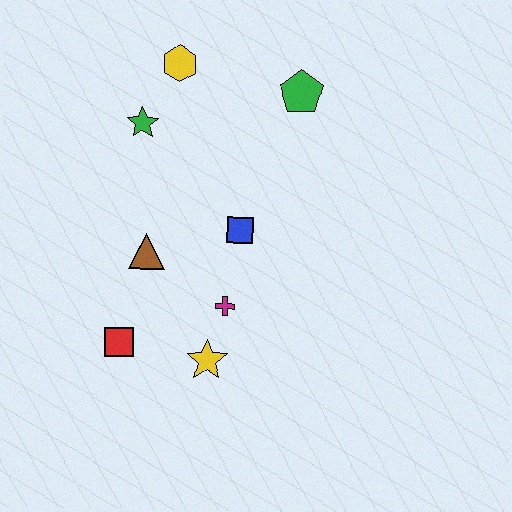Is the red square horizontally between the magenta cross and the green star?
No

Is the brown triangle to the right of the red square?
Yes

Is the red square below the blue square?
Yes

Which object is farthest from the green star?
The yellow star is farthest from the green star.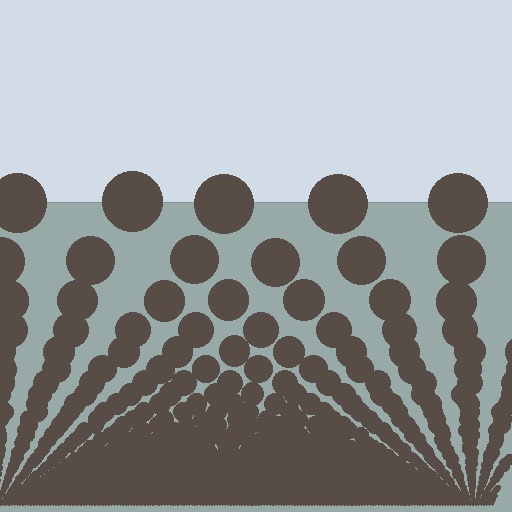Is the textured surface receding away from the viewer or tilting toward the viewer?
The surface appears to tilt toward the viewer. Texture elements get larger and sparser toward the top.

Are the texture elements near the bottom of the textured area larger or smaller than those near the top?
Smaller. The gradient is inverted — elements near the bottom are smaller and denser.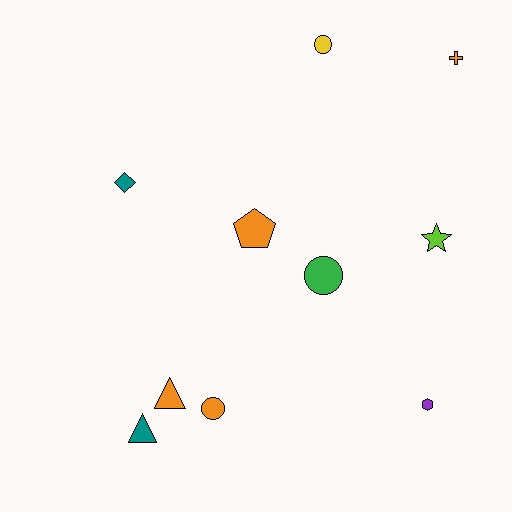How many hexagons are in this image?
There is 1 hexagon.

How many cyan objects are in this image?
There are no cyan objects.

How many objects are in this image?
There are 10 objects.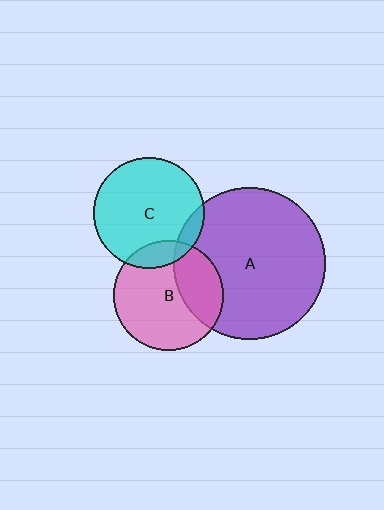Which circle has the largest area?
Circle A (purple).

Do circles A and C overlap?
Yes.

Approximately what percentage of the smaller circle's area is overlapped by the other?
Approximately 10%.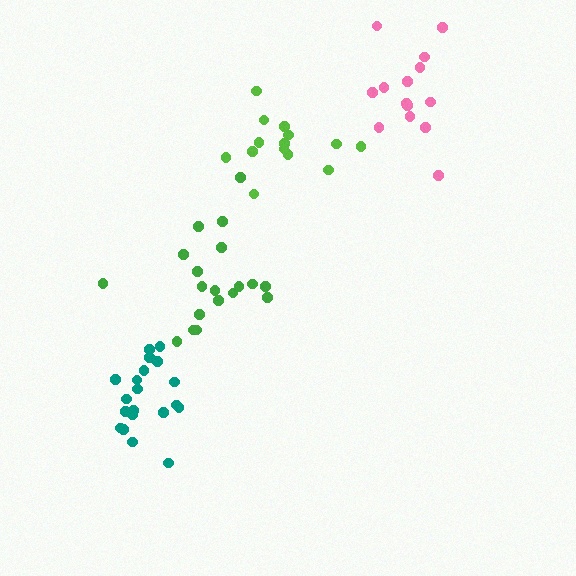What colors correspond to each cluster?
The clusters are colored: green, lime, pink, teal.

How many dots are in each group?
Group 1: 19 dots, Group 2: 14 dots, Group 3: 14 dots, Group 4: 20 dots (67 total).